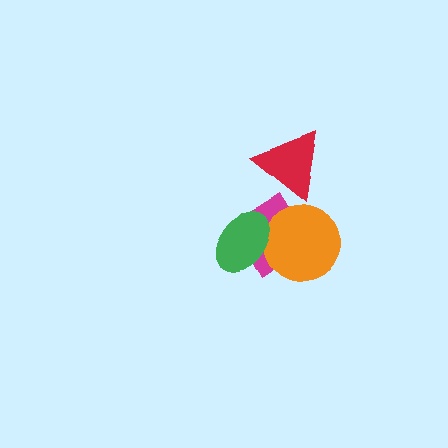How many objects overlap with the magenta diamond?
3 objects overlap with the magenta diamond.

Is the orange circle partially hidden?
Yes, it is partially covered by another shape.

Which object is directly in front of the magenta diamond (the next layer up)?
The orange circle is directly in front of the magenta diamond.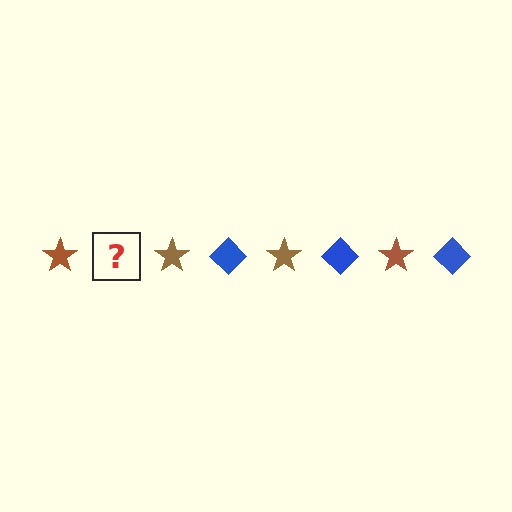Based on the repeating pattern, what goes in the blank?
The blank should be a blue diamond.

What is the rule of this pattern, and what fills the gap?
The rule is that the pattern alternates between brown star and blue diamond. The gap should be filled with a blue diamond.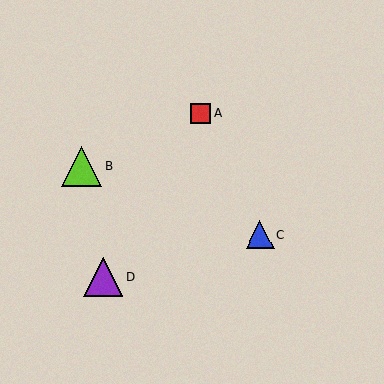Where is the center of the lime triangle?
The center of the lime triangle is at (82, 166).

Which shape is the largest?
The lime triangle (labeled B) is the largest.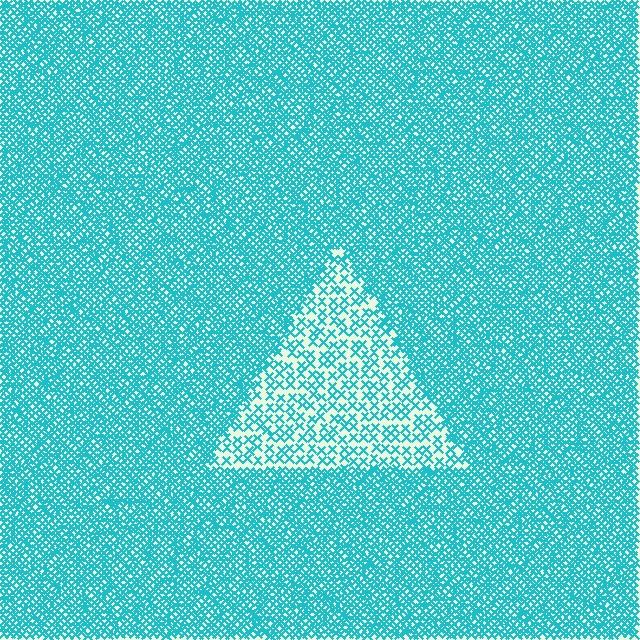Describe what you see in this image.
The image contains small cyan elements arranged at two different densities. A triangle-shaped region is visible where the elements are less densely packed than the surrounding area.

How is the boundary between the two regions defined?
The boundary is defined by a change in element density (approximately 2.6x ratio). All elements are the same color, size, and shape.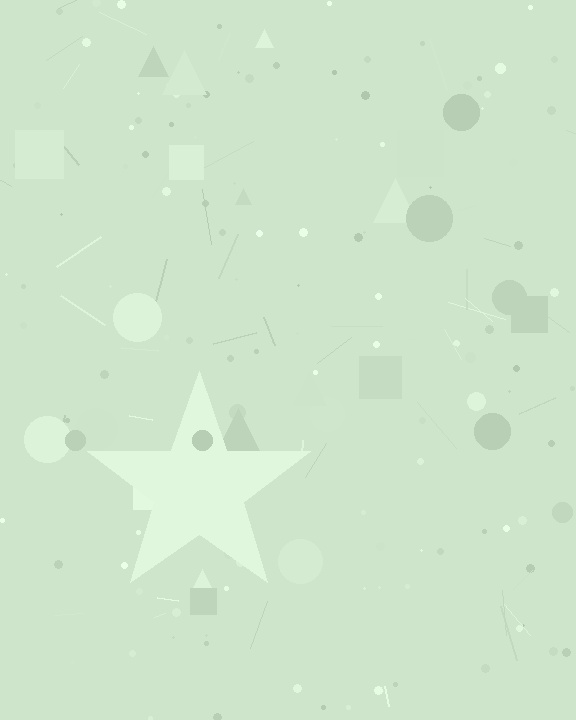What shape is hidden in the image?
A star is hidden in the image.